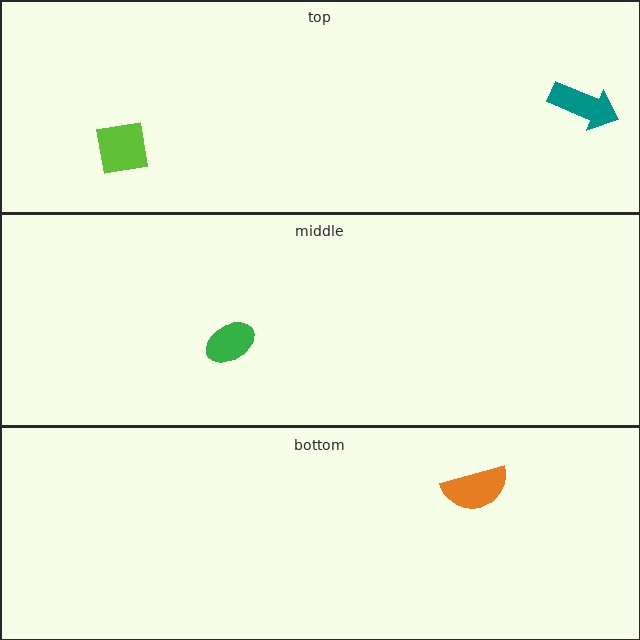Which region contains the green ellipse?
The middle region.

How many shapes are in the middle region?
1.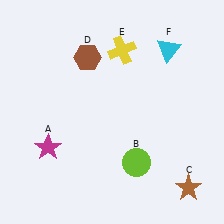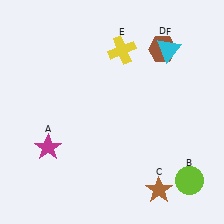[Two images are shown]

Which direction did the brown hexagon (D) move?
The brown hexagon (D) moved right.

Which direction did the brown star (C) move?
The brown star (C) moved left.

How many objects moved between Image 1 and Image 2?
3 objects moved between the two images.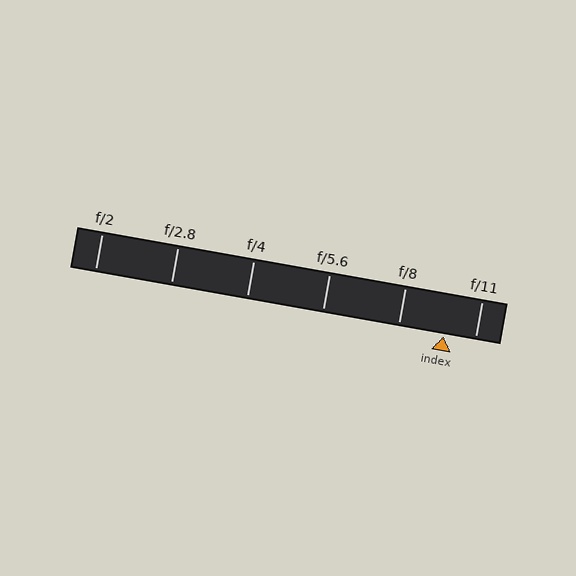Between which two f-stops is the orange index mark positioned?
The index mark is between f/8 and f/11.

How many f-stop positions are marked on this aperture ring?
There are 6 f-stop positions marked.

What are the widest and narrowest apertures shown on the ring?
The widest aperture shown is f/2 and the narrowest is f/11.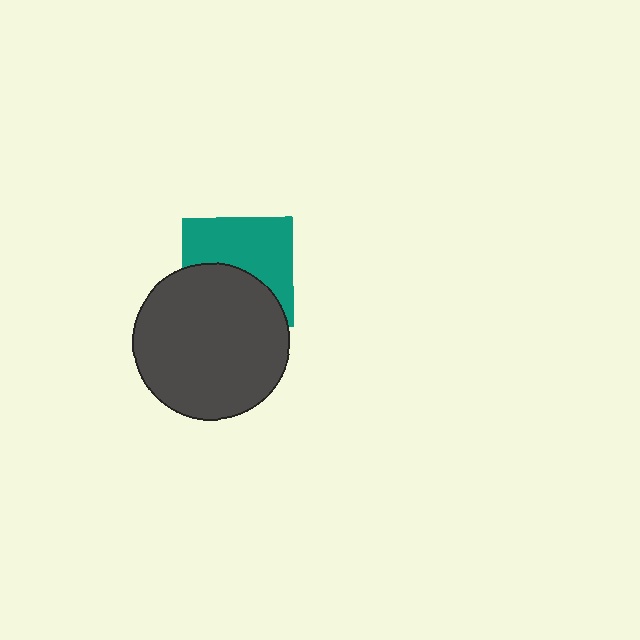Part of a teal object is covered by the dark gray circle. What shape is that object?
It is a square.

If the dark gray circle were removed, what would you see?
You would see the complete teal square.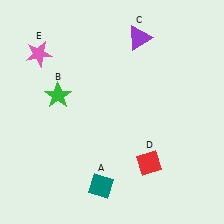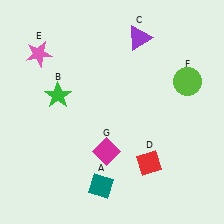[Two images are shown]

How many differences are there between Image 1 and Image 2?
There are 2 differences between the two images.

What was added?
A lime circle (F), a magenta diamond (G) were added in Image 2.